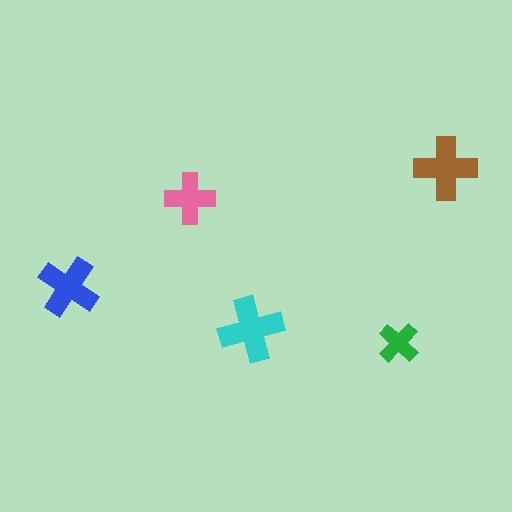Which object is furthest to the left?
The blue cross is leftmost.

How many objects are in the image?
There are 5 objects in the image.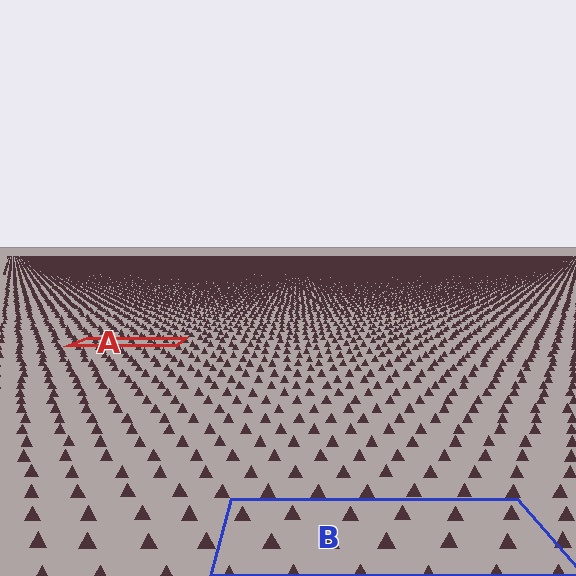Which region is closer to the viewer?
Region B is closer. The texture elements there are larger and more spread out.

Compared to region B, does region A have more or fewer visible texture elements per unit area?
Region A has more texture elements per unit area — they are packed more densely because it is farther away.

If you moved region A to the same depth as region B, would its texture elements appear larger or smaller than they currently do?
They would appear larger. At a closer depth, the same texture elements are projected at a bigger on-screen size.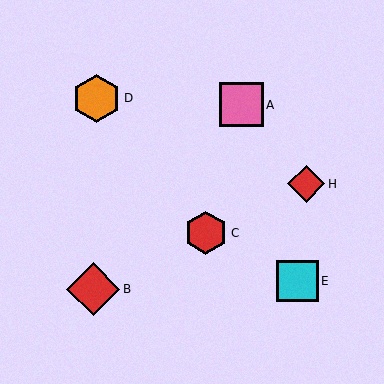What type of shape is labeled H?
Shape H is a red diamond.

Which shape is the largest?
The red diamond (labeled B) is the largest.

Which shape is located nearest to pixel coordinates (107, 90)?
The orange hexagon (labeled D) at (97, 98) is nearest to that location.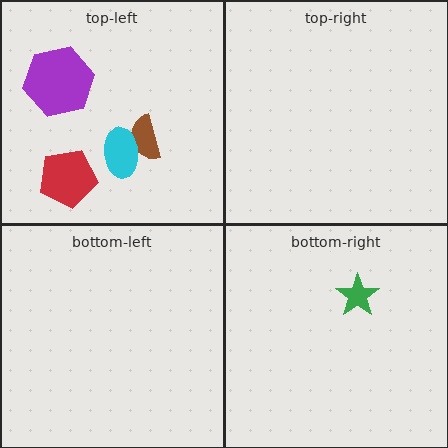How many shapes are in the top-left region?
4.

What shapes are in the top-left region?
The purple hexagon, the red pentagon, the brown semicircle, the cyan ellipse.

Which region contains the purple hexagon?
The top-left region.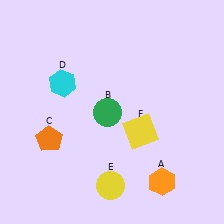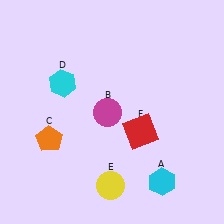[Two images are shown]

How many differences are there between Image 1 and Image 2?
There are 3 differences between the two images.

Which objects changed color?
A changed from orange to cyan. B changed from green to magenta. F changed from yellow to red.